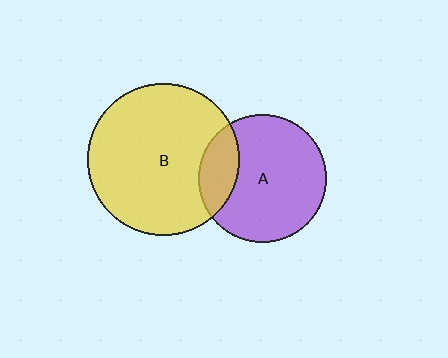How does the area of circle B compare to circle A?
Approximately 1.4 times.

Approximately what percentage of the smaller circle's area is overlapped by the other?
Approximately 20%.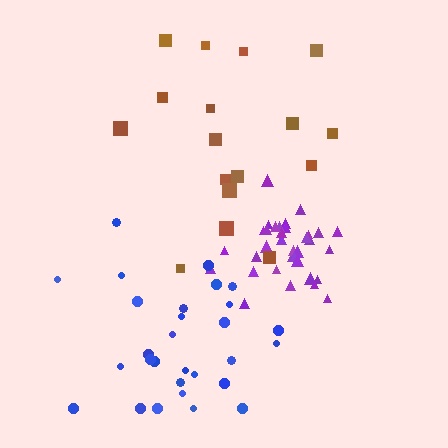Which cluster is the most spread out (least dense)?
Brown.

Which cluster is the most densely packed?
Purple.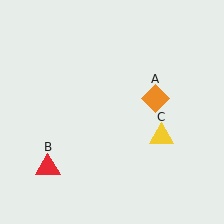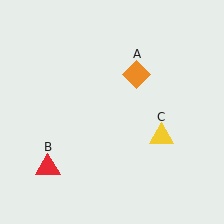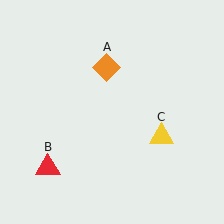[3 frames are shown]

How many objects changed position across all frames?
1 object changed position: orange diamond (object A).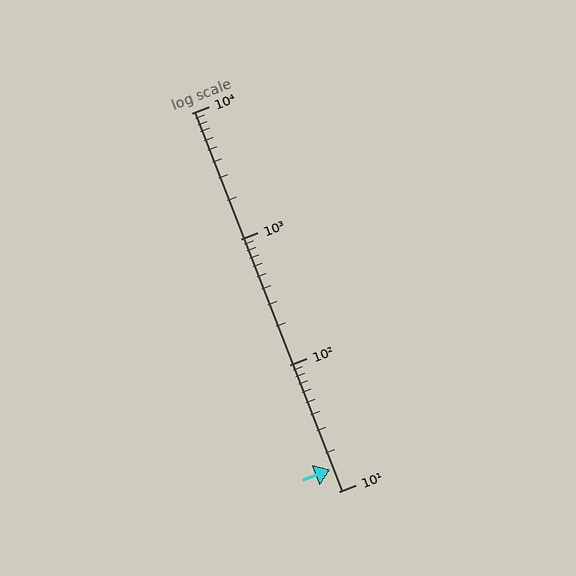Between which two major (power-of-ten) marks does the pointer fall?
The pointer is between 10 and 100.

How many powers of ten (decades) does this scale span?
The scale spans 3 decades, from 10 to 10000.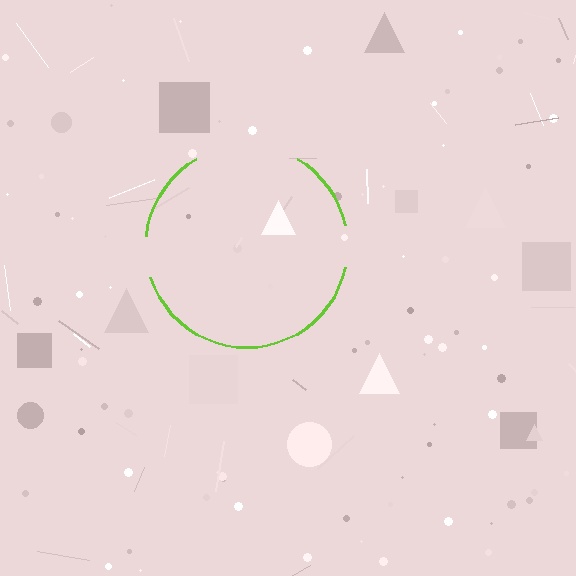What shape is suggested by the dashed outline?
The dashed outline suggests a circle.